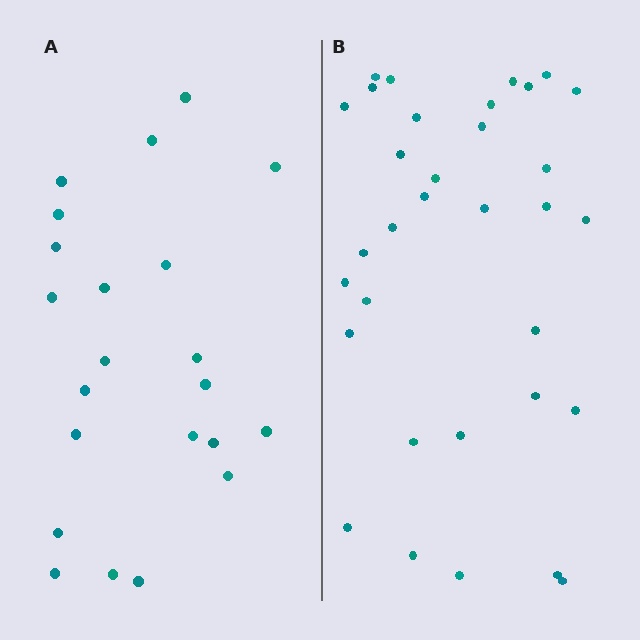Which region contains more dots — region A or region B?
Region B (the right region) has more dots.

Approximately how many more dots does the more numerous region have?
Region B has roughly 12 or so more dots than region A.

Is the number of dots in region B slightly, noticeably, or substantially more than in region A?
Region B has substantially more. The ratio is roughly 1.5 to 1.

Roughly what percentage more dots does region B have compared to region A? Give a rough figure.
About 50% more.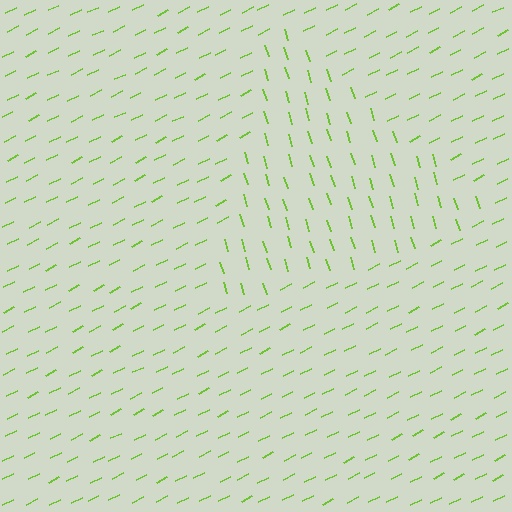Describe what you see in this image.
The image is filled with small lime line segments. A triangle region in the image has lines oriented differently from the surrounding lines, creating a visible texture boundary.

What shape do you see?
I see a triangle.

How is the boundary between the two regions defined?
The boundary is defined purely by a change in line orientation (approximately 80 degrees difference). All lines are the same color and thickness.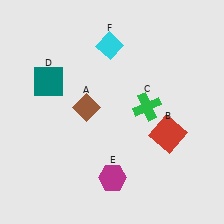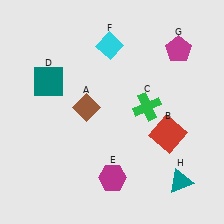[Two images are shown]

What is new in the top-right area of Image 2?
A magenta pentagon (G) was added in the top-right area of Image 2.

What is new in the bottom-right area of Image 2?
A teal triangle (H) was added in the bottom-right area of Image 2.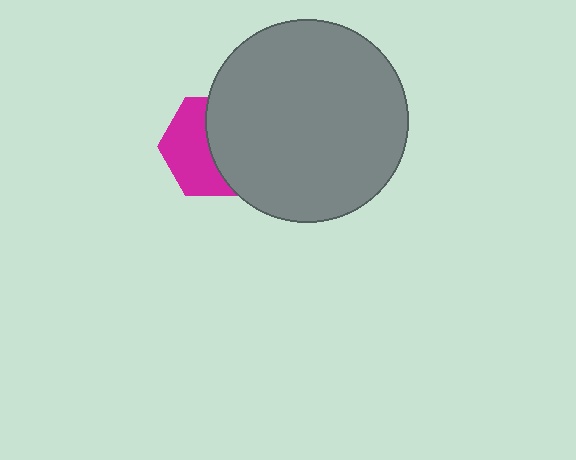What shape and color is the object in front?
The object in front is a gray circle.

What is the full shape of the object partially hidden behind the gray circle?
The partially hidden object is a magenta hexagon.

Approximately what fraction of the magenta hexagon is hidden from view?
Roughly 51% of the magenta hexagon is hidden behind the gray circle.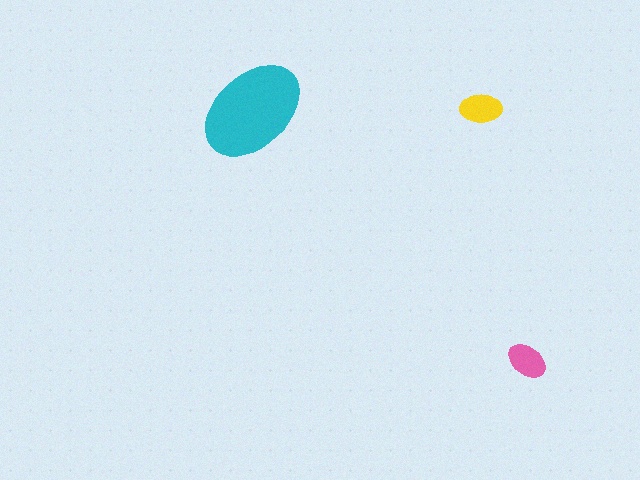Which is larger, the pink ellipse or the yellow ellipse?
The yellow one.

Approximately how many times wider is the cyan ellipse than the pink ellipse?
About 2.5 times wider.